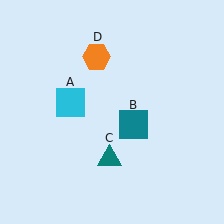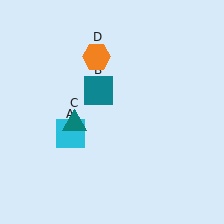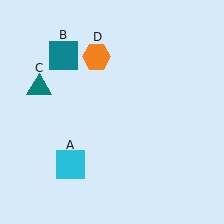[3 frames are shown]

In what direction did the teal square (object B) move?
The teal square (object B) moved up and to the left.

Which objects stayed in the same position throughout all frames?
Orange hexagon (object D) remained stationary.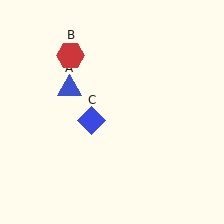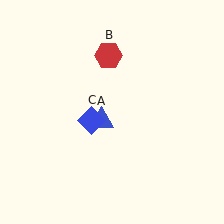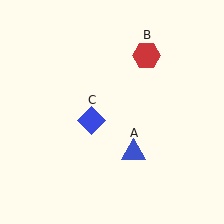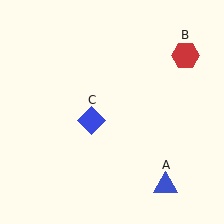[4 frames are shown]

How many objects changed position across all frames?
2 objects changed position: blue triangle (object A), red hexagon (object B).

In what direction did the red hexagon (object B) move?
The red hexagon (object B) moved right.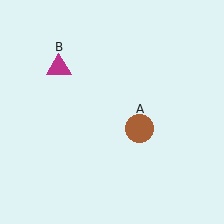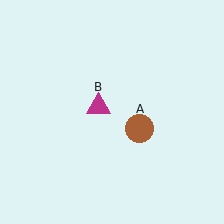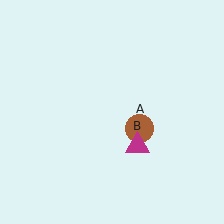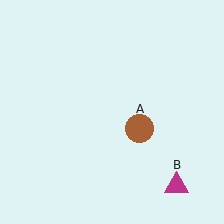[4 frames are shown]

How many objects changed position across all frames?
1 object changed position: magenta triangle (object B).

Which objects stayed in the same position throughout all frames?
Brown circle (object A) remained stationary.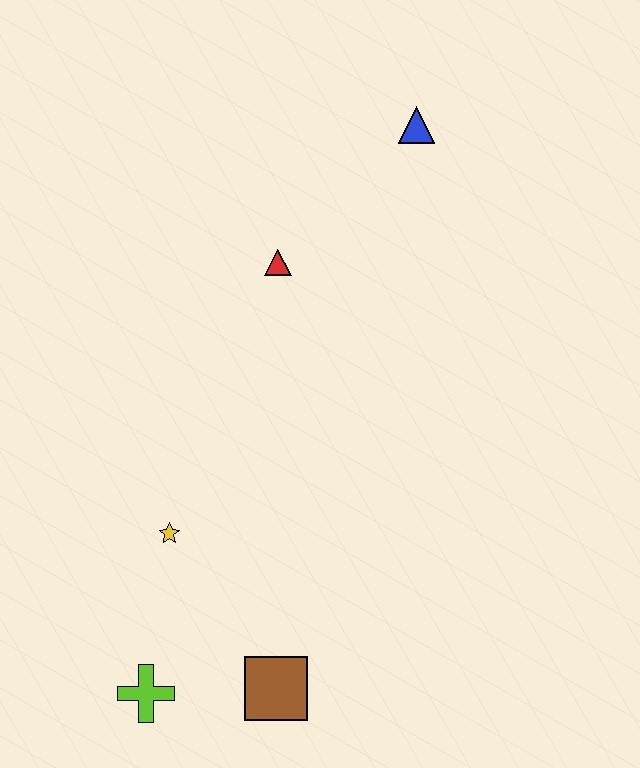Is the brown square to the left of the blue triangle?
Yes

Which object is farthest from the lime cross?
The blue triangle is farthest from the lime cross.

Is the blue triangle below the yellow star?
No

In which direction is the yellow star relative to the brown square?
The yellow star is above the brown square.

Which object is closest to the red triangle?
The blue triangle is closest to the red triangle.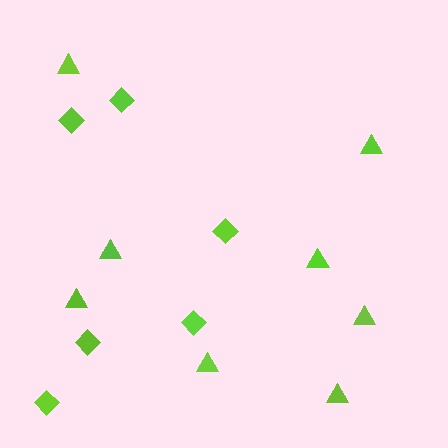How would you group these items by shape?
There are 2 groups: one group of diamonds (6) and one group of triangles (8).